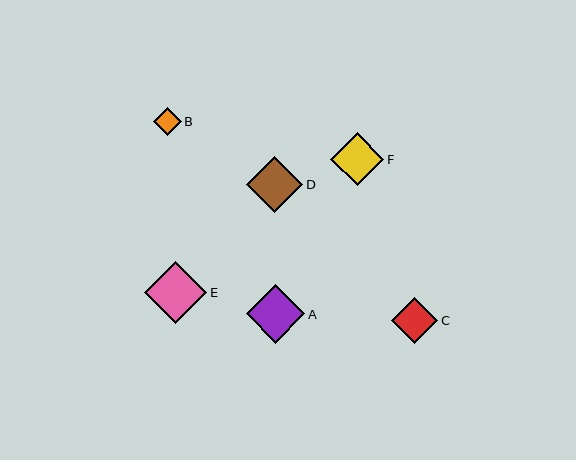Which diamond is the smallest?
Diamond B is the smallest with a size of approximately 28 pixels.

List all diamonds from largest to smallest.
From largest to smallest: E, A, D, F, C, B.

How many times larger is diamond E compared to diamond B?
Diamond E is approximately 2.2 times the size of diamond B.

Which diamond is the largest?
Diamond E is the largest with a size of approximately 62 pixels.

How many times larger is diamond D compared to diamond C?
Diamond D is approximately 1.2 times the size of diamond C.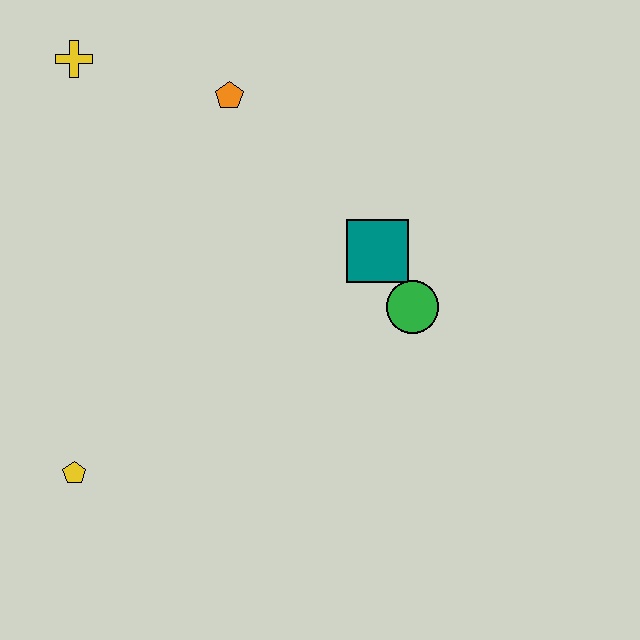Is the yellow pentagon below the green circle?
Yes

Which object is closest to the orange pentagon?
The yellow cross is closest to the orange pentagon.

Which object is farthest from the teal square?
The yellow pentagon is farthest from the teal square.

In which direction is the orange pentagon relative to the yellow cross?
The orange pentagon is to the right of the yellow cross.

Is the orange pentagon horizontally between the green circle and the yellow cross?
Yes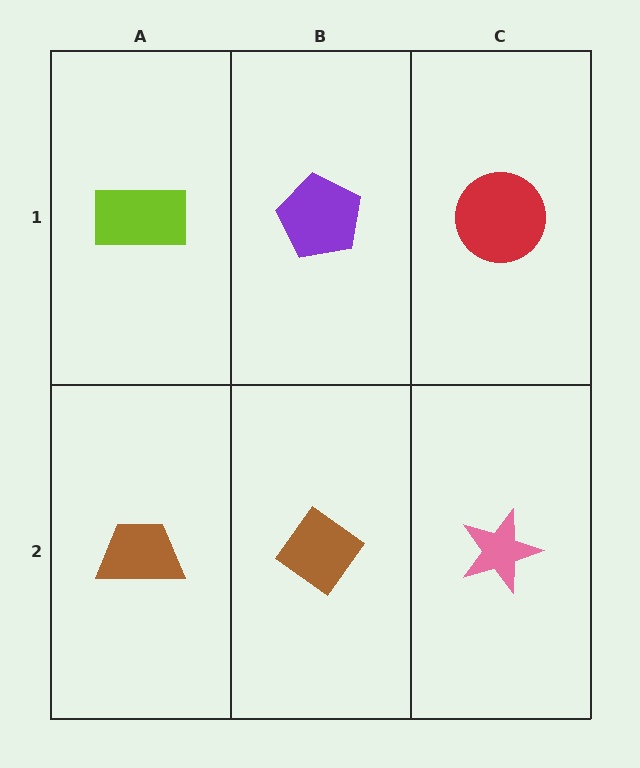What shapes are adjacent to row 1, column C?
A pink star (row 2, column C), a purple pentagon (row 1, column B).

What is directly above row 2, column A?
A lime rectangle.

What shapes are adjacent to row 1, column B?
A brown diamond (row 2, column B), a lime rectangle (row 1, column A), a red circle (row 1, column C).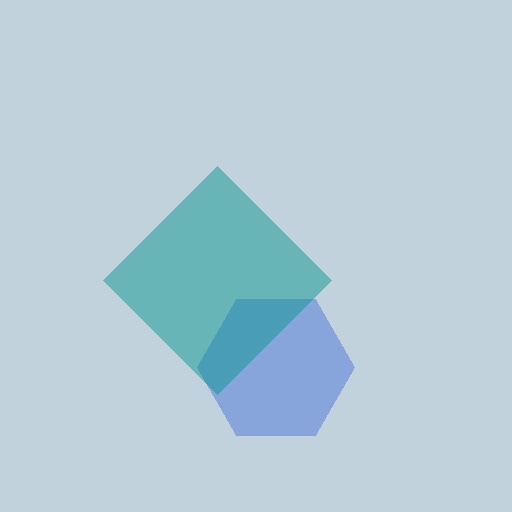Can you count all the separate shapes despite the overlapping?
Yes, there are 2 separate shapes.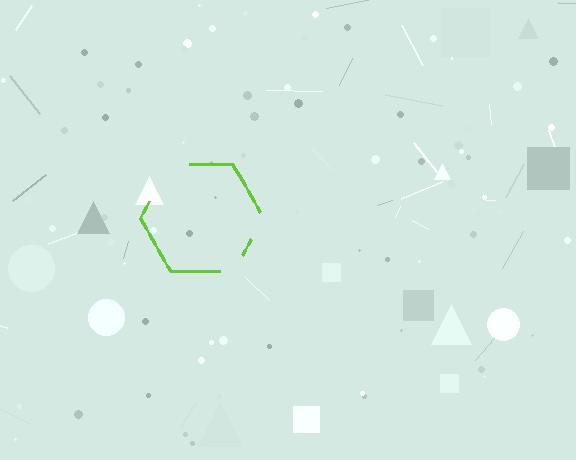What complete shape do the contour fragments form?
The contour fragments form a hexagon.